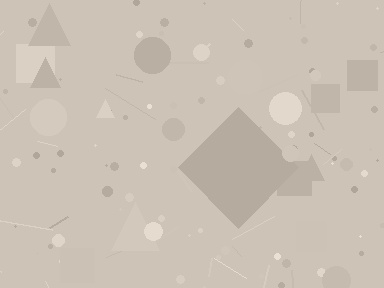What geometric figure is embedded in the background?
A diamond is embedded in the background.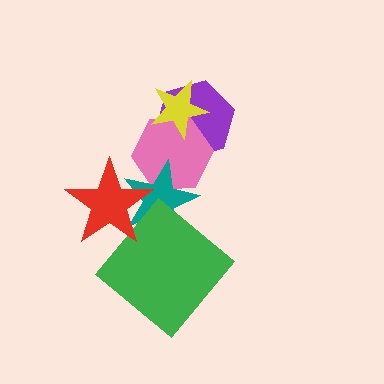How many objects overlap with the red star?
2 objects overlap with the red star.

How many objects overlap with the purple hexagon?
2 objects overlap with the purple hexagon.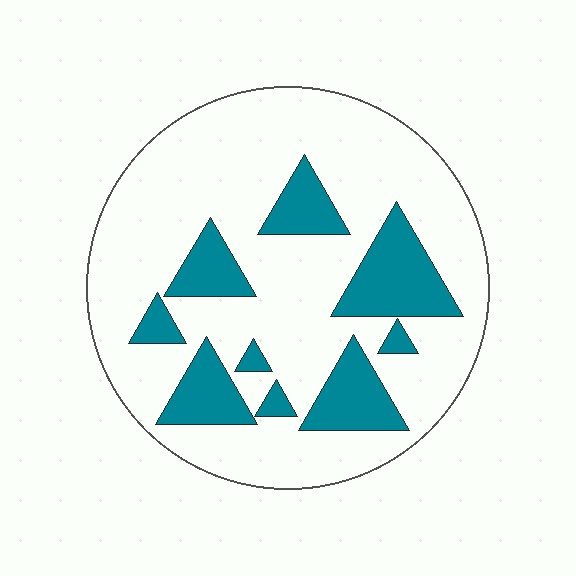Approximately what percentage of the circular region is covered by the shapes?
Approximately 25%.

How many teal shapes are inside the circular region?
9.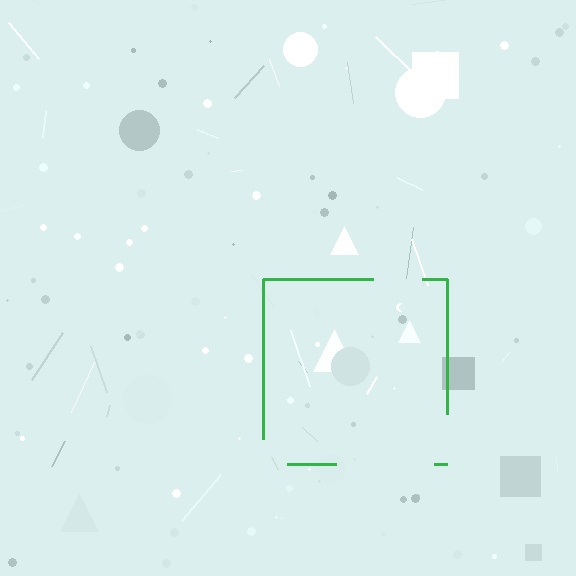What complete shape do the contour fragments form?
The contour fragments form a square.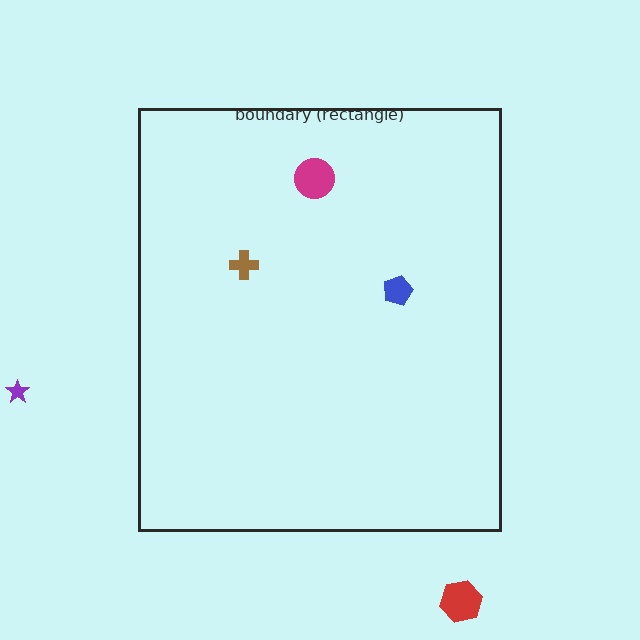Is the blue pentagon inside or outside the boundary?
Inside.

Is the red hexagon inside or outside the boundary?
Outside.